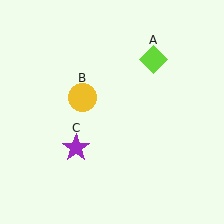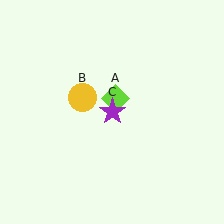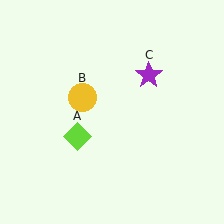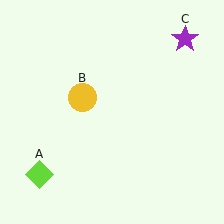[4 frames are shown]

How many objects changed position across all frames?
2 objects changed position: lime diamond (object A), purple star (object C).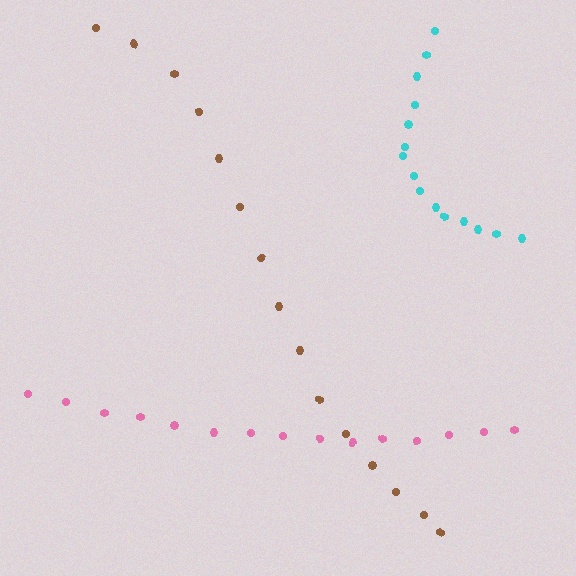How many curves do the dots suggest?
There are 3 distinct paths.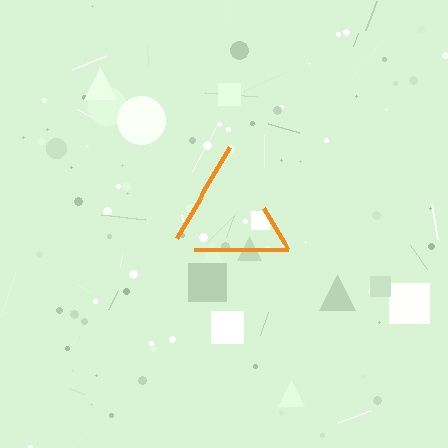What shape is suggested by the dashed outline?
The dashed outline suggests a triangle.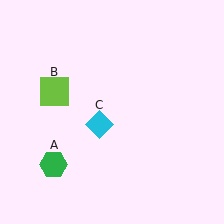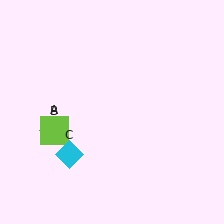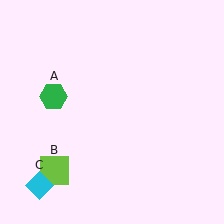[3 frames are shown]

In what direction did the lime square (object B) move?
The lime square (object B) moved down.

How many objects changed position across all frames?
3 objects changed position: green hexagon (object A), lime square (object B), cyan diamond (object C).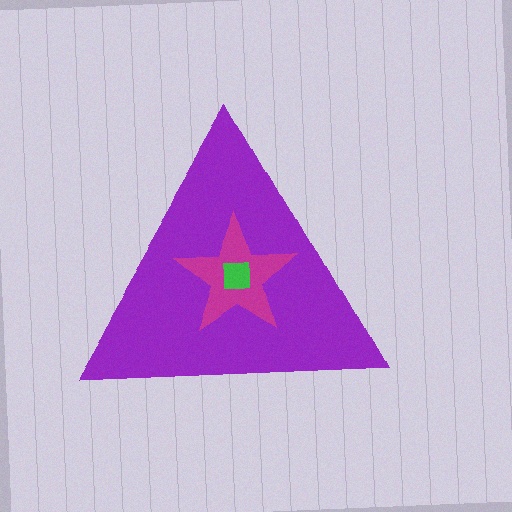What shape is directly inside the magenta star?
The green square.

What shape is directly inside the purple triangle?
The magenta star.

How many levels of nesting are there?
3.